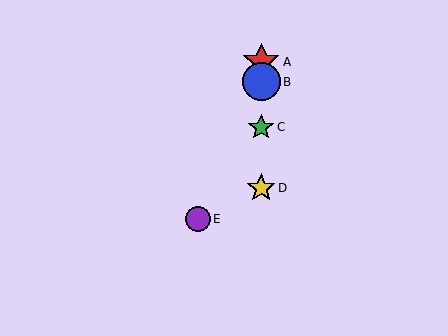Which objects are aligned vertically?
Objects A, B, C, D are aligned vertically.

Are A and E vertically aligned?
No, A is at x≈261 and E is at x≈198.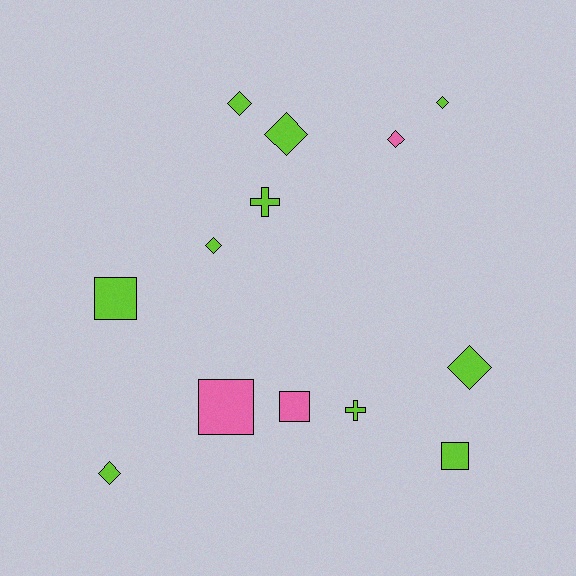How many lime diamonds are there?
There are 6 lime diamonds.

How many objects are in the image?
There are 13 objects.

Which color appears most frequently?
Lime, with 10 objects.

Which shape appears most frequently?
Diamond, with 7 objects.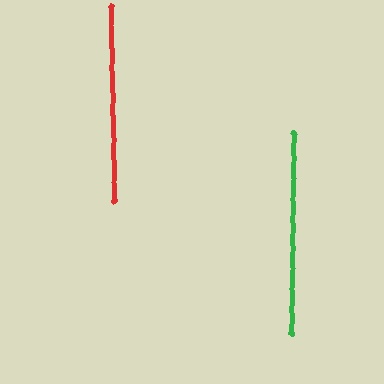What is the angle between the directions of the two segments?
Approximately 2 degrees.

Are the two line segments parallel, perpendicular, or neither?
Parallel — their directions differ by only 1.6°.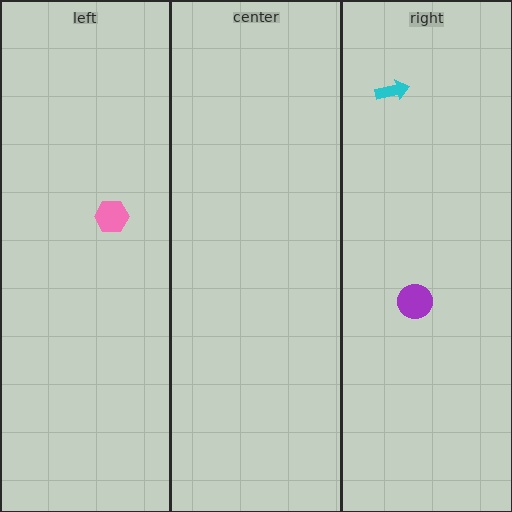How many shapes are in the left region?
1.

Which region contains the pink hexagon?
The left region.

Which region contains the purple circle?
The right region.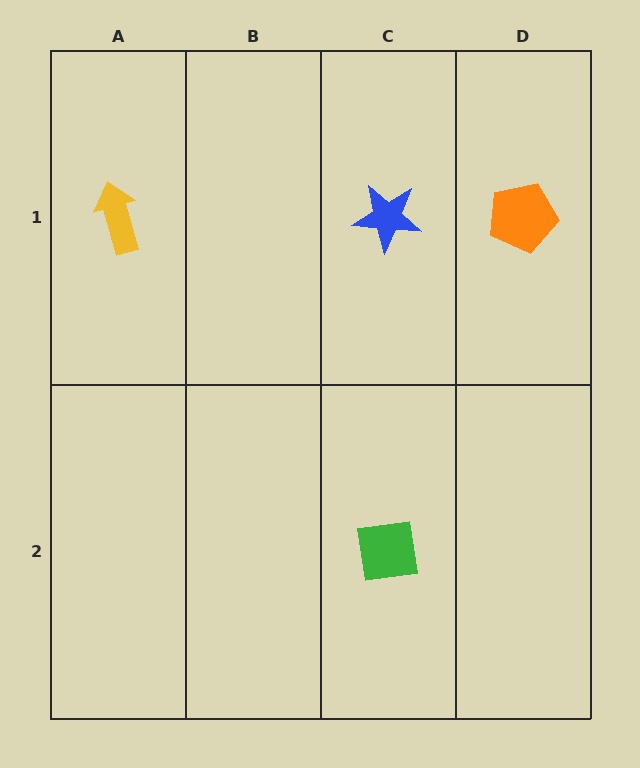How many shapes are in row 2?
1 shape.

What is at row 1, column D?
An orange pentagon.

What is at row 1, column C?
A blue star.